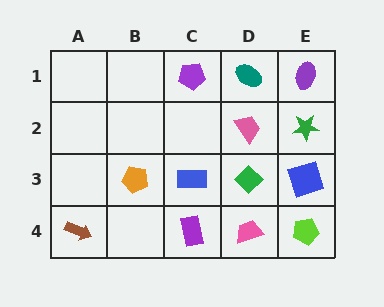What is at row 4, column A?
A brown arrow.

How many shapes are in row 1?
3 shapes.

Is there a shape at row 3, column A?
No, that cell is empty.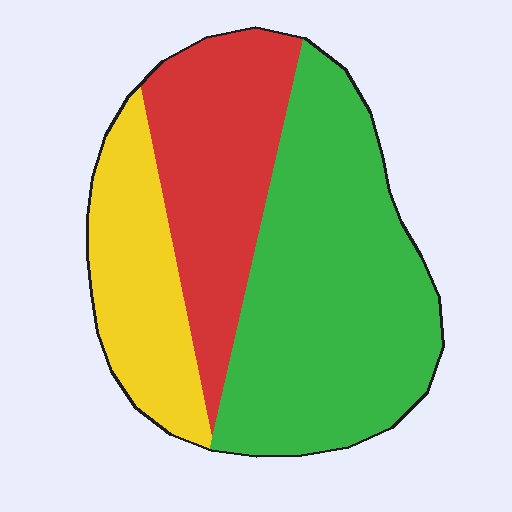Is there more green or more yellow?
Green.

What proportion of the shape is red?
Red covers about 30% of the shape.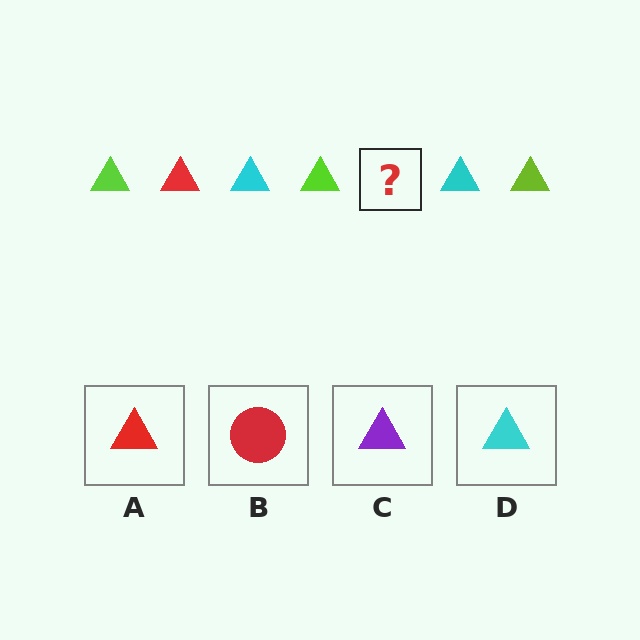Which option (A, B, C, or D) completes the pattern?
A.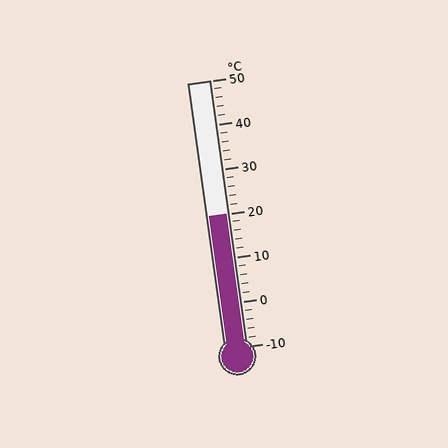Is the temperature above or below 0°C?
The temperature is above 0°C.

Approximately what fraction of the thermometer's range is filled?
The thermometer is filled to approximately 50% of its range.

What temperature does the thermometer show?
The thermometer shows approximately 20°C.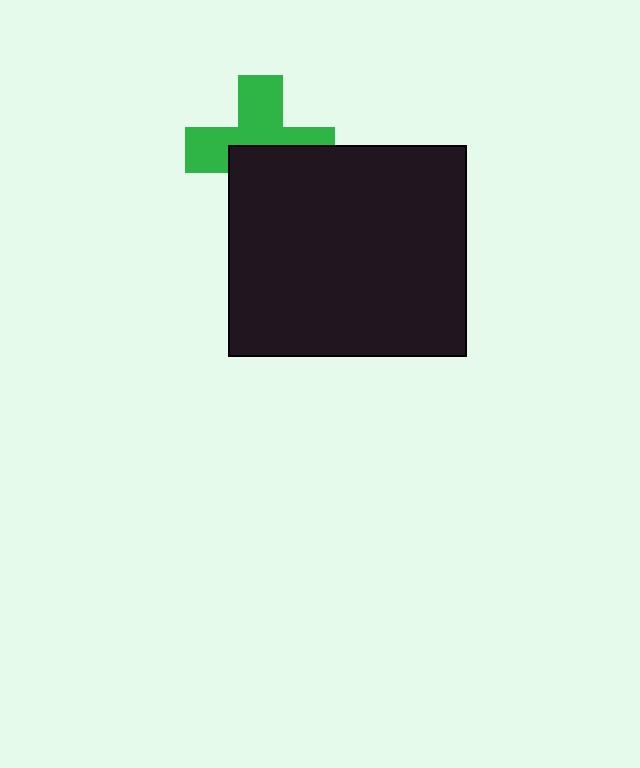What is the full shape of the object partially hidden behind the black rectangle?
The partially hidden object is a green cross.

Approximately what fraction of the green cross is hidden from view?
Roughly 46% of the green cross is hidden behind the black rectangle.